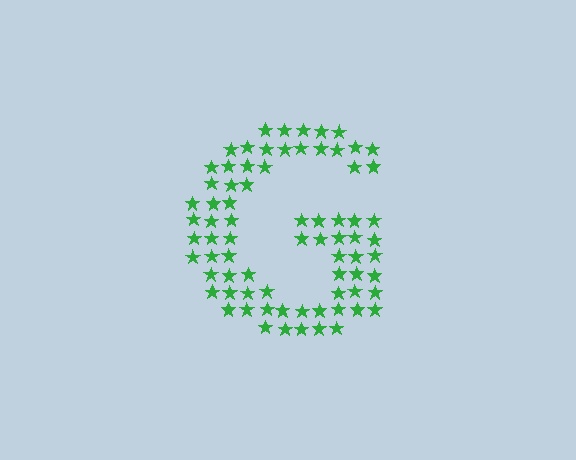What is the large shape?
The large shape is the letter G.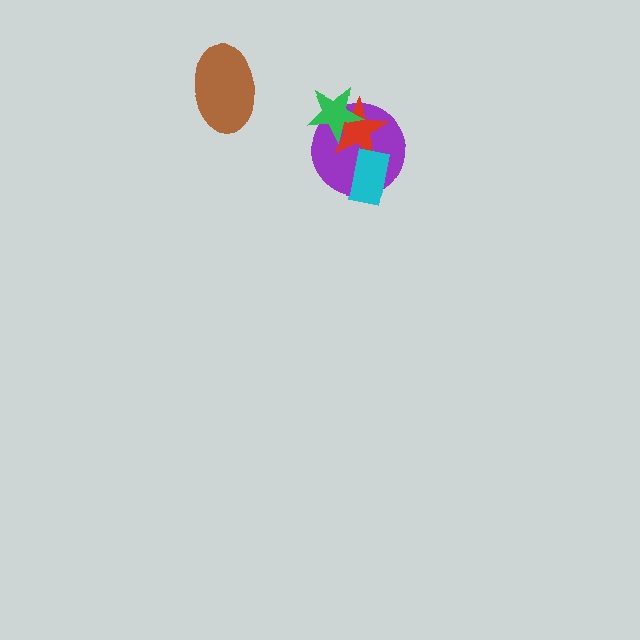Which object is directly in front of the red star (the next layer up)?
The cyan rectangle is directly in front of the red star.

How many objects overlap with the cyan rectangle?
2 objects overlap with the cyan rectangle.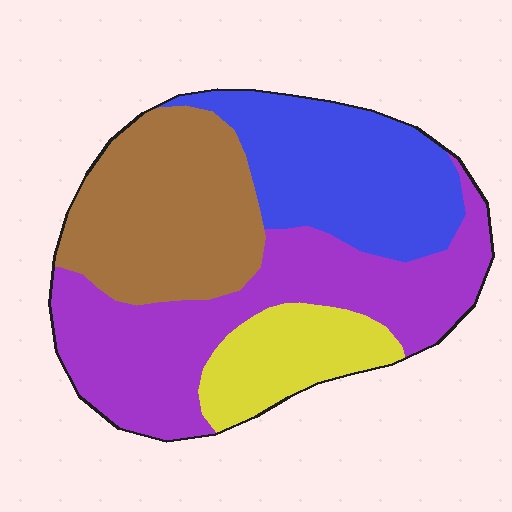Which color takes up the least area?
Yellow, at roughly 15%.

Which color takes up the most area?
Purple, at roughly 35%.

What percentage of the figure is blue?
Blue takes up about one quarter (1/4) of the figure.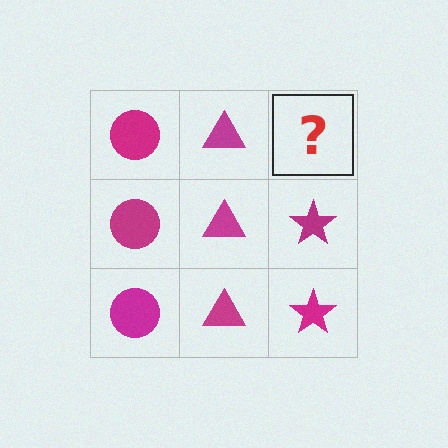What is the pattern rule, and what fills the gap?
The rule is that each column has a consistent shape. The gap should be filled with a magenta star.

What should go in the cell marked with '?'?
The missing cell should contain a magenta star.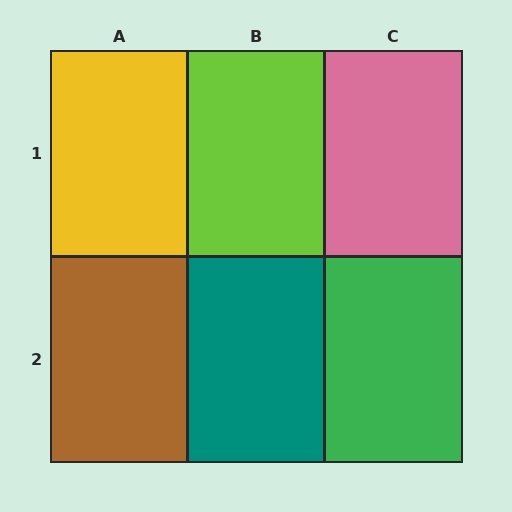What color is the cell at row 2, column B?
Teal.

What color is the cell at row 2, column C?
Green.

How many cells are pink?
1 cell is pink.